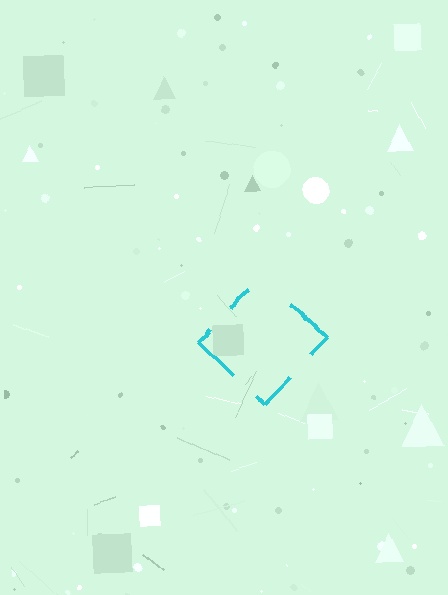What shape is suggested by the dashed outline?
The dashed outline suggests a diamond.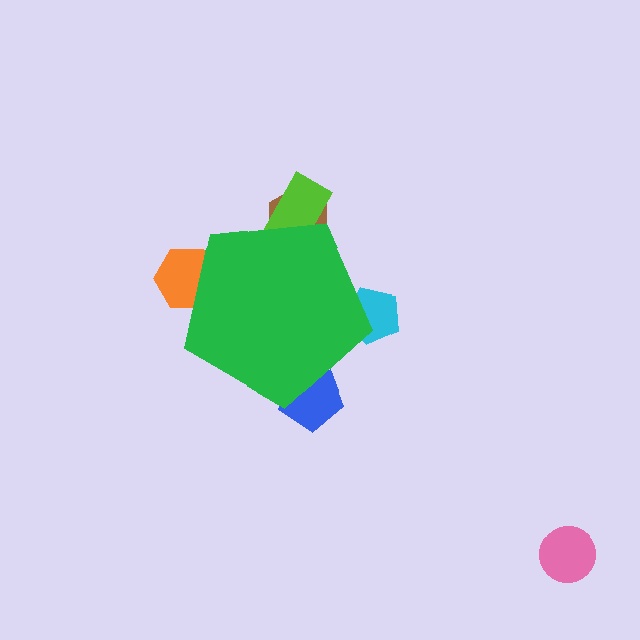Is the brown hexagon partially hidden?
Yes, the brown hexagon is partially hidden behind the green pentagon.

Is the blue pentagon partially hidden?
Yes, the blue pentagon is partially hidden behind the green pentagon.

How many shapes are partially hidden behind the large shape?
5 shapes are partially hidden.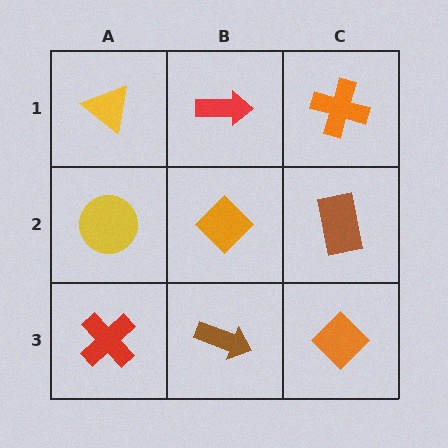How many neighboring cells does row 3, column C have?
2.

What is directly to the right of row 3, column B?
An orange diamond.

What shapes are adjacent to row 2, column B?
A red arrow (row 1, column B), a brown arrow (row 3, column B), a yellow circle (row 2, column A), a brown rectangle (row 2, column C).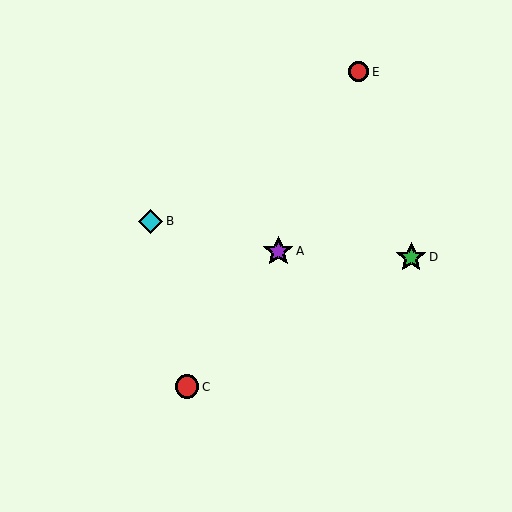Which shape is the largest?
The purple star (labeled A) is the largest.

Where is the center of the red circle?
The center of the red circle is at (187, 387).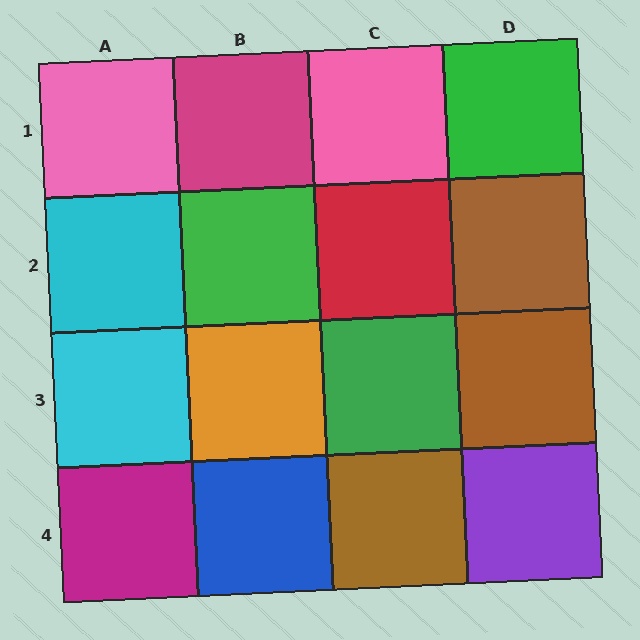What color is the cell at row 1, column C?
Pink.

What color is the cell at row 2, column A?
Cyan.